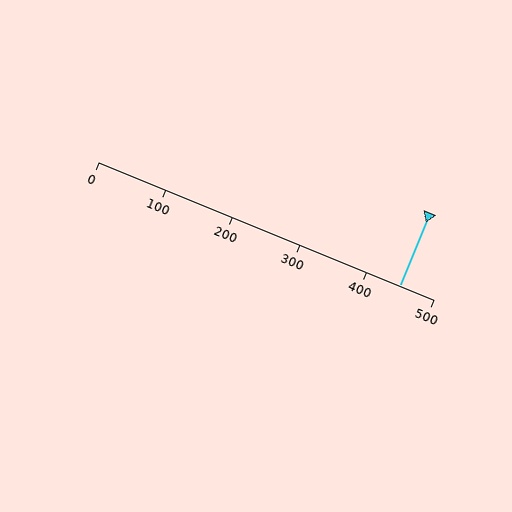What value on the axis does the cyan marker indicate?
The marker indicates approximately 450.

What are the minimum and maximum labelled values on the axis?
The axis runs from 0 to 500.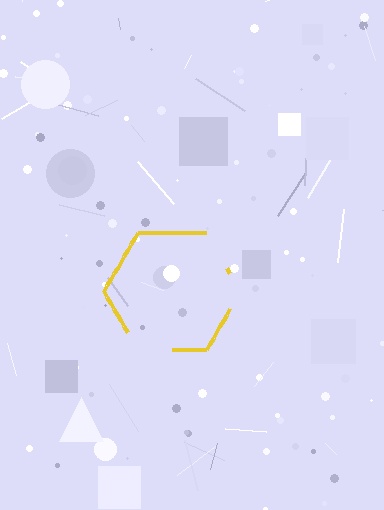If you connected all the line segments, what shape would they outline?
They would outline a hexagon.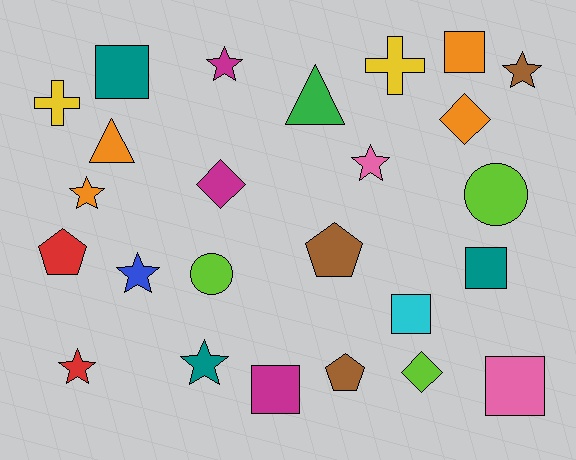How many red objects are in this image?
There are 2 red objects.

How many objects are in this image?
There are 25 objects.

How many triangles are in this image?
There are 2 triangles.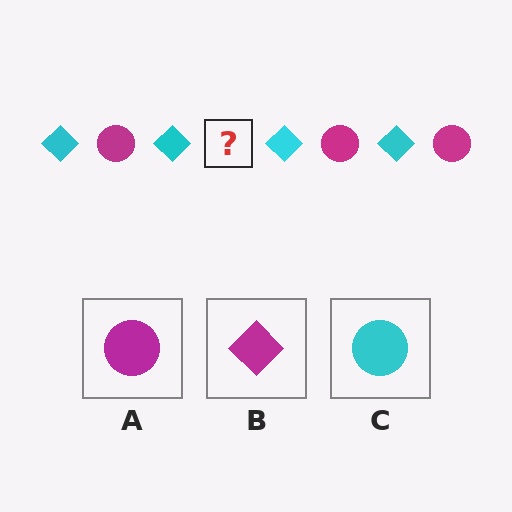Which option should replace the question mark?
Option A.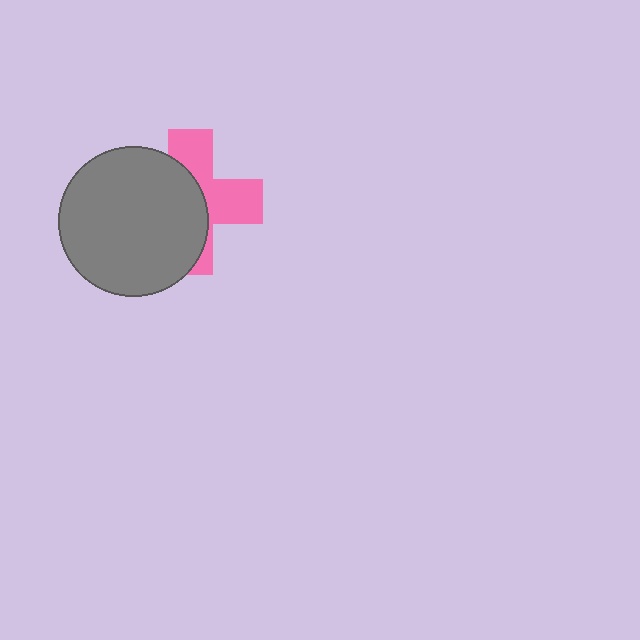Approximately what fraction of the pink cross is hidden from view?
Roughly 54% of the pink cross is hidden behind the gray circle.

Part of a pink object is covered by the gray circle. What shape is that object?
It is a cross.